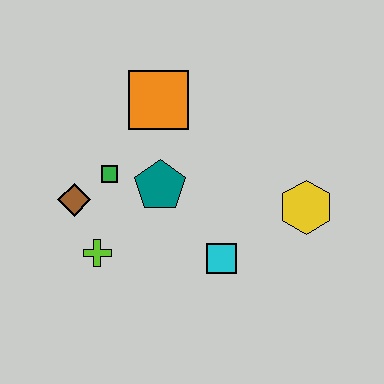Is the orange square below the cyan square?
No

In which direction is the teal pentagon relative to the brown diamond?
The teal pentagon is to the right of the brown diamond.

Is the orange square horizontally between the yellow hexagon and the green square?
Yes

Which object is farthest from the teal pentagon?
The yellow hexagon is farthest from the teal pentagon.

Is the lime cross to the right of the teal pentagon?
No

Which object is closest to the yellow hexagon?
The cyan square is closest to the yellow hexagon.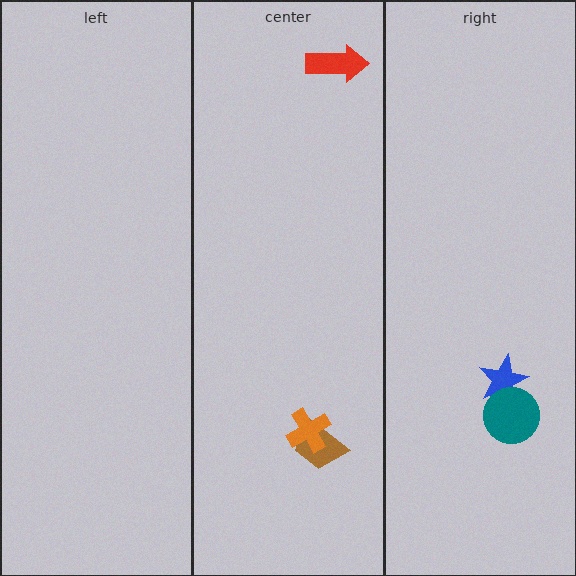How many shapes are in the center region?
3.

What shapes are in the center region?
The red arrow, the brown trapezoid, the orange cross.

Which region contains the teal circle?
The right region.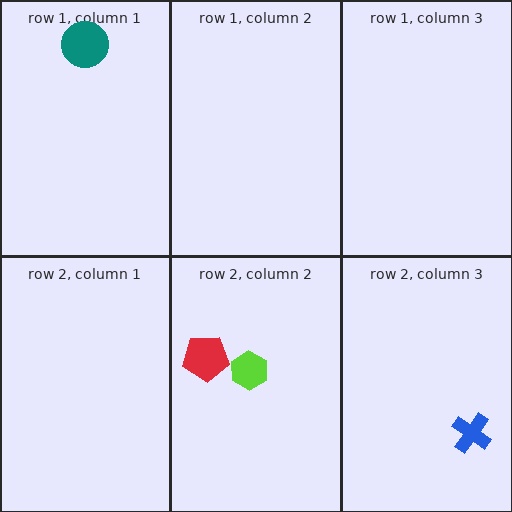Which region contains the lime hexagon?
The row 2, column 2 region.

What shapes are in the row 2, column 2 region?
The red pentagon, the lime hexagon.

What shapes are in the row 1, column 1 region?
The teal circle.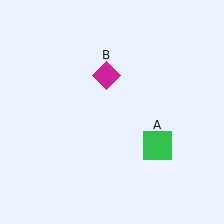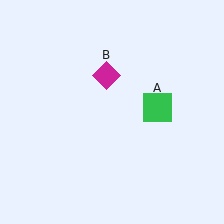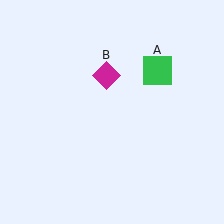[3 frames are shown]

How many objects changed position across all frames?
1 object changed position: green square (object A).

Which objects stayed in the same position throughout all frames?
Magenta diamond (object B) remained stationary.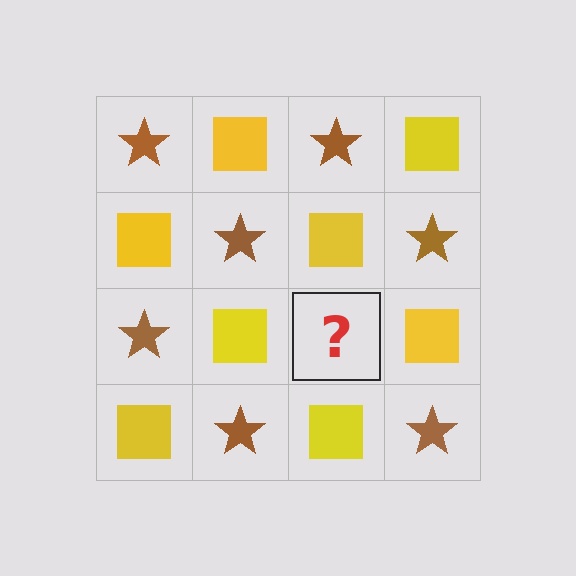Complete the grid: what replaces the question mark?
The question mark should be replaced with a brown star.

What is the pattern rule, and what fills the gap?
The rule is that it alternates brown star and yellow square in a checkerboard pattern. The gap should be filled with a brown star.